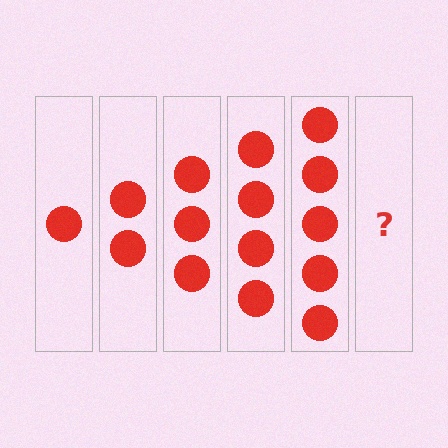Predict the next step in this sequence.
The next step is 6 circles.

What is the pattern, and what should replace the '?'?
The pattern is that each step adds one more circle. The '?' should be 6 circles.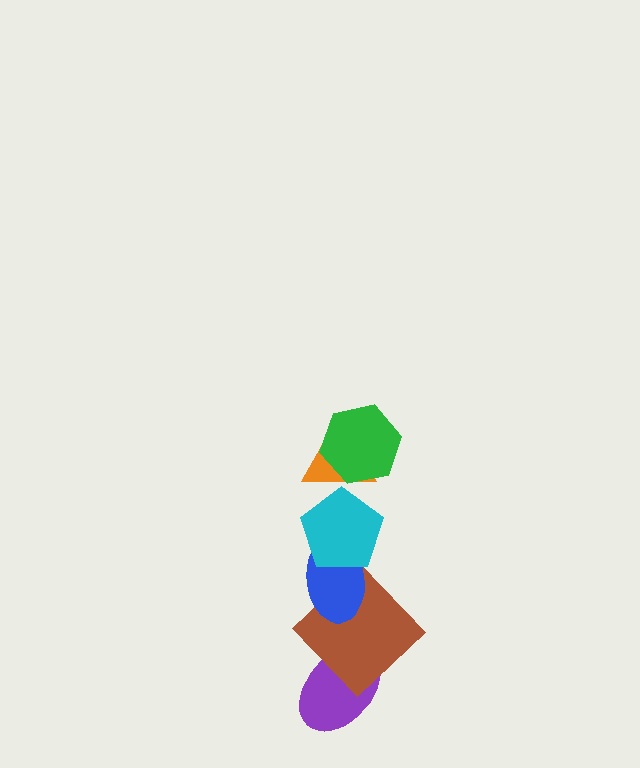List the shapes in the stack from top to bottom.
From top to bottom: the green hexagon, the orange triangle, the cyan pentagon, the blue ellipse, the brown diamond, the purple ellipse.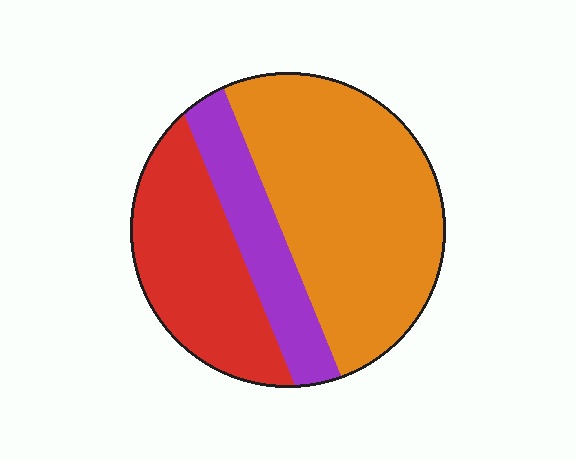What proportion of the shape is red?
Red covers around 30% of the shape.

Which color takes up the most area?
Orange, at roughly 50%.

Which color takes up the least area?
Purple, at roughly 20%.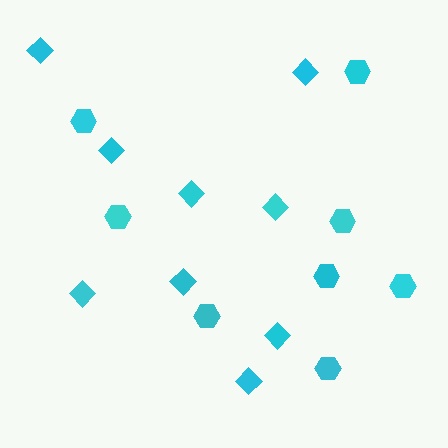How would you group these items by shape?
There are 2 groups: one group of diamonds (9) and one group of hexagons (8).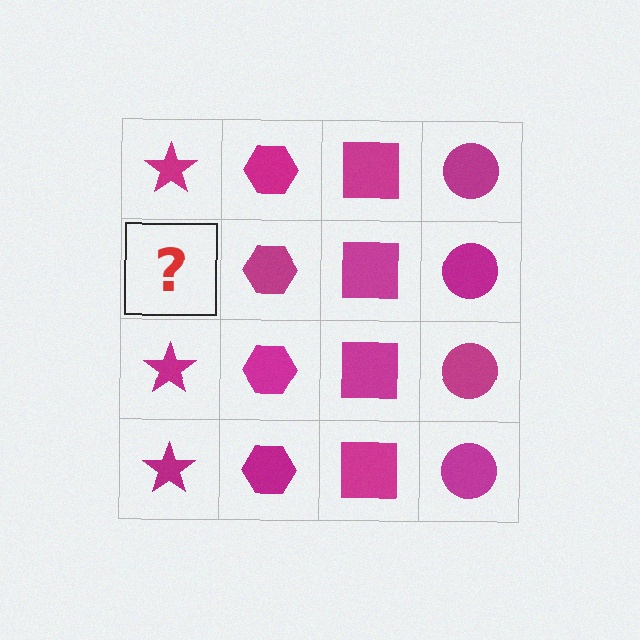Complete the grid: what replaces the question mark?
The question mark should be replaced with a magenta star.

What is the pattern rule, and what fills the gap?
The rule is that each column has a consistent shape. The gap should be filled with a magenta star.